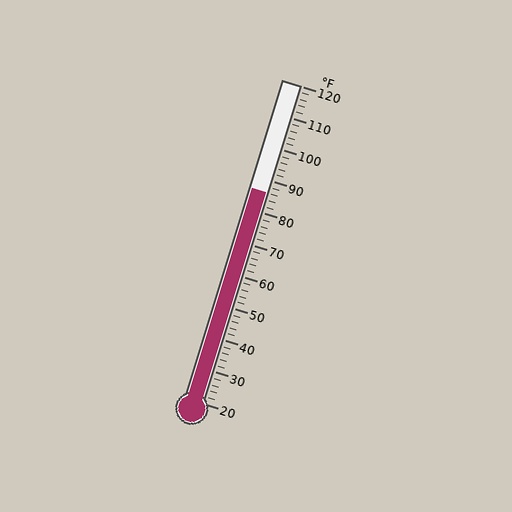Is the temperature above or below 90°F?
The temperature is below 90°F.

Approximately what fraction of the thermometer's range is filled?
The thermometer is filled to approximately 65% of its range.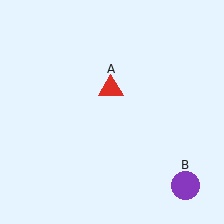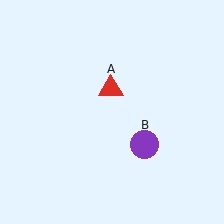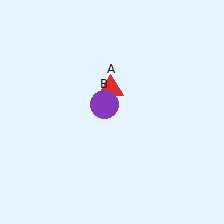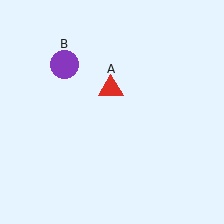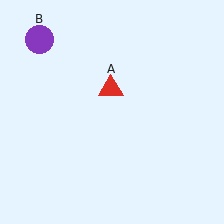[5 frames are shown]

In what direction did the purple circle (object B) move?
The purple circle (object B) moved up and to the left.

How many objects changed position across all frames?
1 object changed position: purple circle (object B).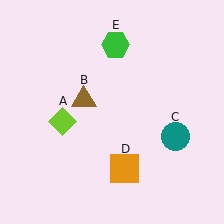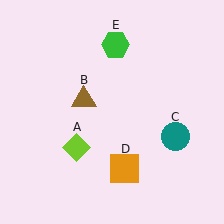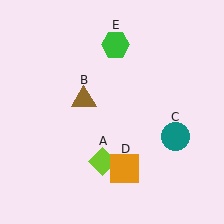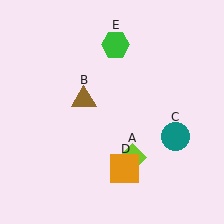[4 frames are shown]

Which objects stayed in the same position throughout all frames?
Brown triangle (object B) and teal circle (object C) and orange square (object D) and green hexagon (object E) remained stationary.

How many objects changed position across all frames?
1 object changed position: lime diamond (object A).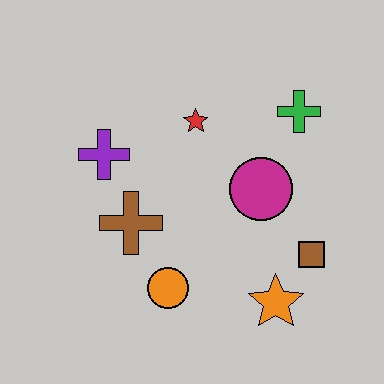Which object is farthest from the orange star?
The purple cross is farthest from the orange star.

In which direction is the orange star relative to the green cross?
The orange star is below the green cross.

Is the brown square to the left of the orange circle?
No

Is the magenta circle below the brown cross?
No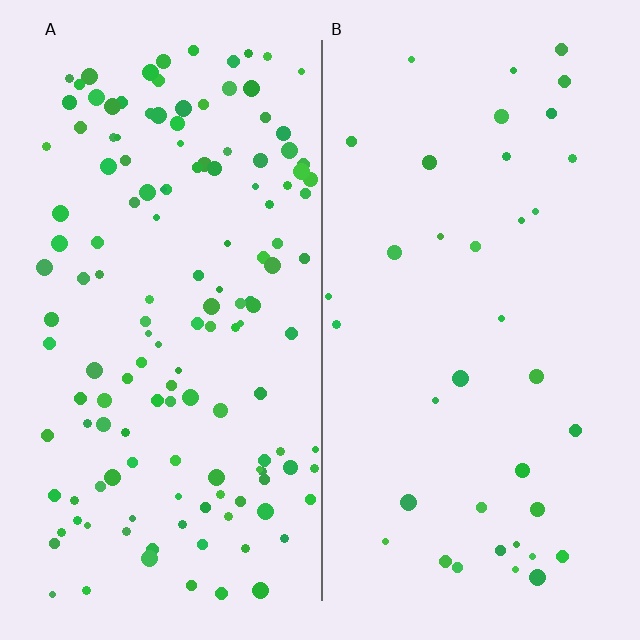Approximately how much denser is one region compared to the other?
Approximately 3.7× — region A over region B.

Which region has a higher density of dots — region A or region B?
A (the left).